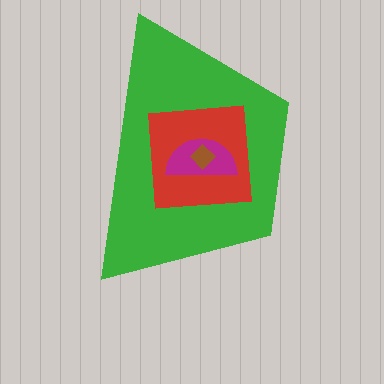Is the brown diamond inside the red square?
Yes.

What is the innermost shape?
The brown diamond.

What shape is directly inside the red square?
The magenta semicircle.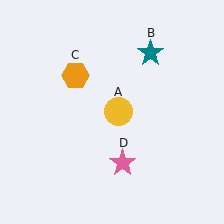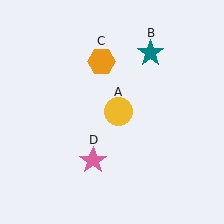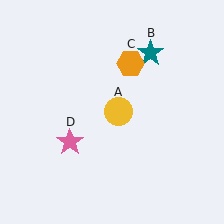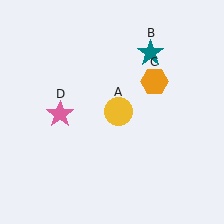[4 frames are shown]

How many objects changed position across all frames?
2 objects changed position: orange hexagon (object C), pink star (object D).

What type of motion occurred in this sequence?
The orange hexagon (object C), pink star (object D) rotated clockwise around the center of the scene.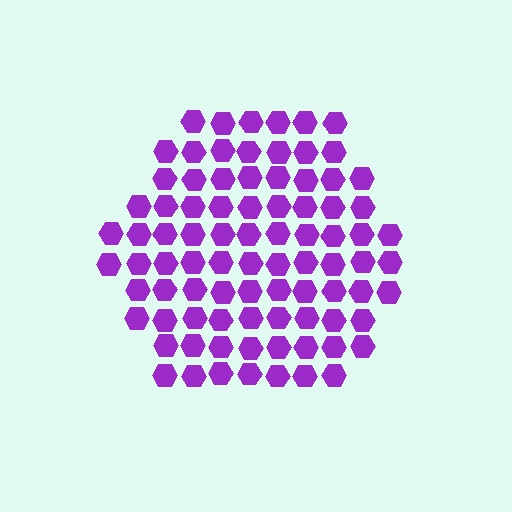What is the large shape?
The large shape is a hexagon.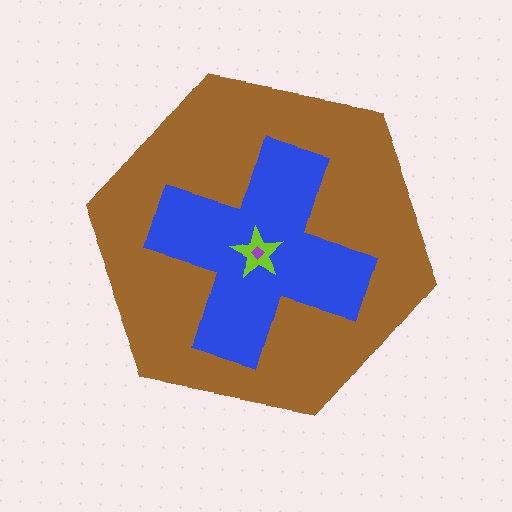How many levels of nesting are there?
4.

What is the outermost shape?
The brown hexagon.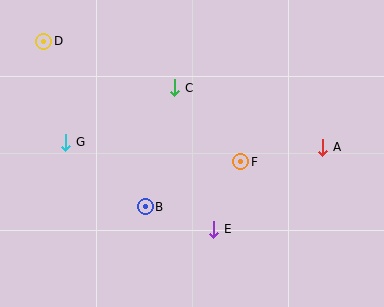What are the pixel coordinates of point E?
Point E is at (214, 229).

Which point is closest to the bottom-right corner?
Point A is closest to the bottom-right corner.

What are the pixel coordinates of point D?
Point D is at (44, 41).